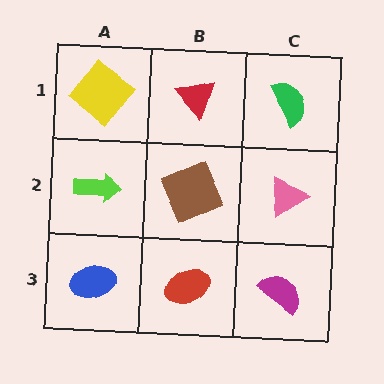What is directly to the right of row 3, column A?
A red ellipse.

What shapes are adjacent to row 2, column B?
A red triangle (row 1, column B), a red ellipse (row 3, column B), a lime arrow (row 2, column A), a pink triangle (row 2, column C).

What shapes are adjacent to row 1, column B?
A brown square (row 2, column B), a yellow diamond (row 1, column A), a green semicircle (row 1, column C).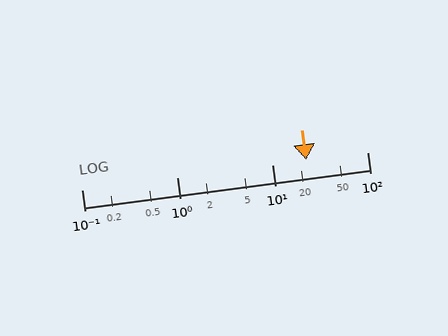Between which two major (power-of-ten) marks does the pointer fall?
The pointer is between 10 and 100.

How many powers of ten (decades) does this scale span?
The scale spans 3 decades, from 0.1 to 100.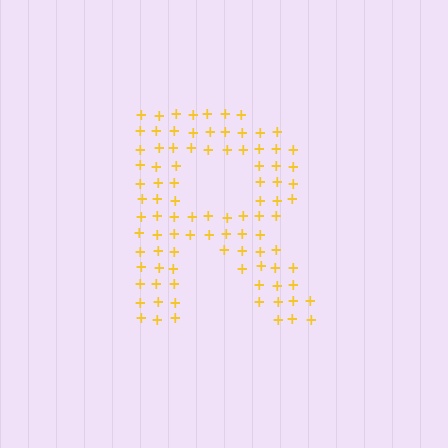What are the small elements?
The small elements are plus signs.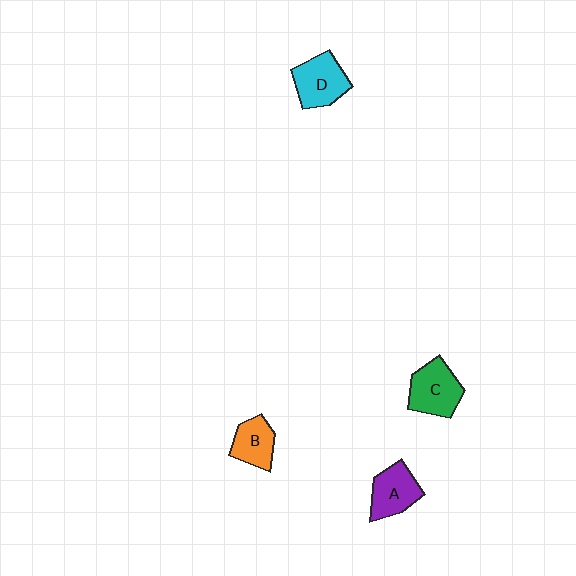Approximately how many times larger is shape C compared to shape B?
Approximately 1.3 times.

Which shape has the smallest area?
Shape B (orange).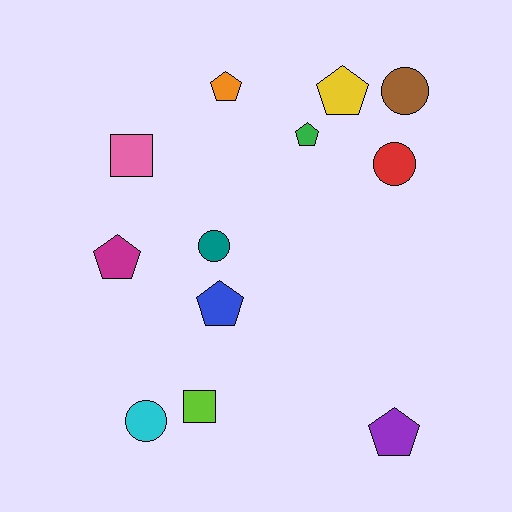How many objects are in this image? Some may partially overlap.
There are 12 objects.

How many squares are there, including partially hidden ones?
There are 2 squares.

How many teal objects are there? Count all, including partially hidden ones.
There is 1 teal object.